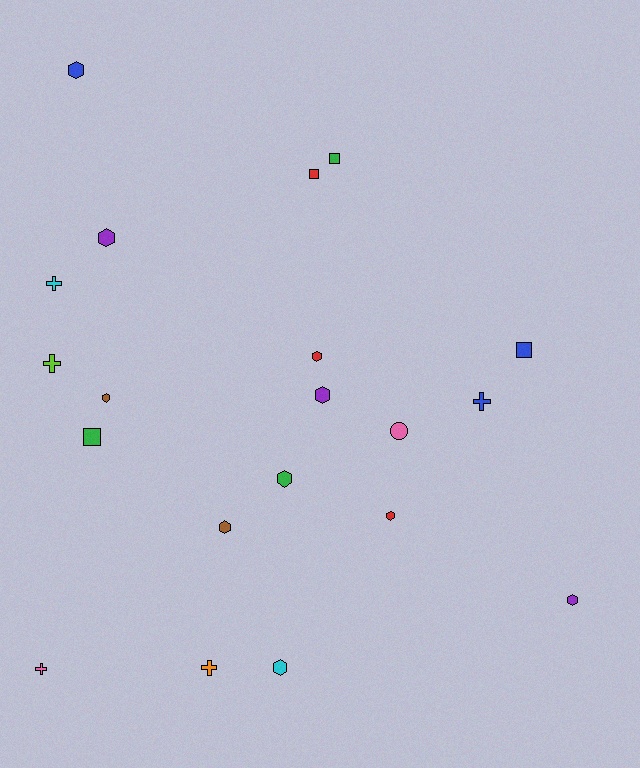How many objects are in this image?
There are 20 objects.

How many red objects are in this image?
There are 3 red objects.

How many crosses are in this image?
There are 5 crosses.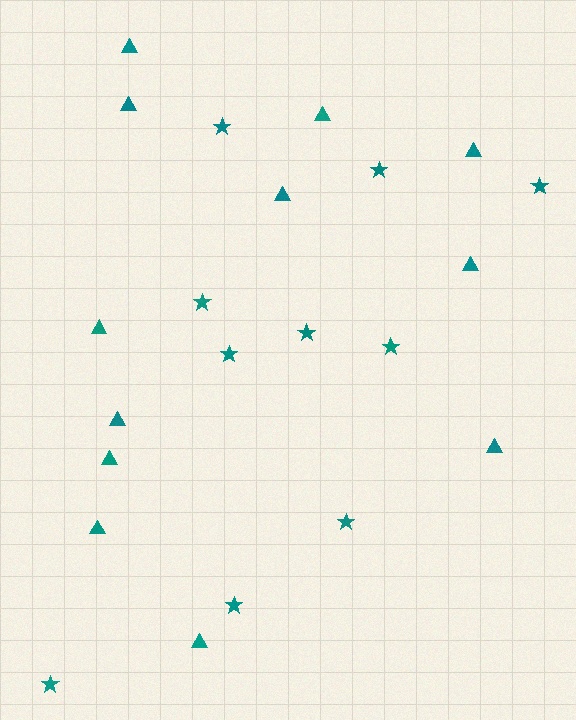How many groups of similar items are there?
There are 2 groups: one group of triangles (12) and one group of stars (10).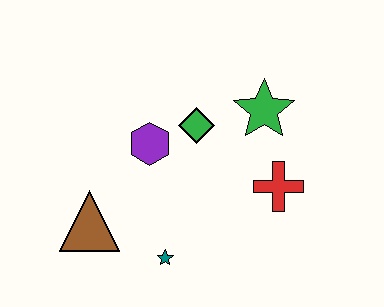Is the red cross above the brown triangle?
Yes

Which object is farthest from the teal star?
The green star is farthest from the teal star.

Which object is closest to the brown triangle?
The teal star is closest to the brown triangle.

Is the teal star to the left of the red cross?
Yes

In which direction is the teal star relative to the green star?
The teal star is below the green star.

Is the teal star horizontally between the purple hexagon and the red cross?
Yes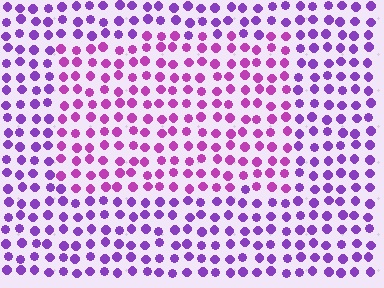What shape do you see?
I see a rectangle.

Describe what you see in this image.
The image is filled with small purple elements in a uniform arrangement. A rectangle-shaped region is visible where the elements are tinted to a slightly different hue, forming a subtle color boundary.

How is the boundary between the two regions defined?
The boundary is defined purely by a slight shift in hue (about 30 degrees). Spacing, size, and orientation are identical on both sides.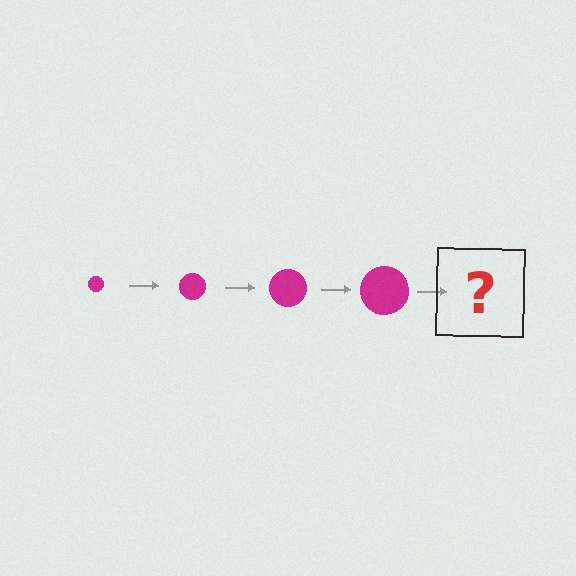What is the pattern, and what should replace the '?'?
The pattern is that the circle gets progressively larger each step. The '?' should be a magenta circle, larger than the previous one.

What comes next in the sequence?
The next element should be a magenta circle, larger than the previous one.